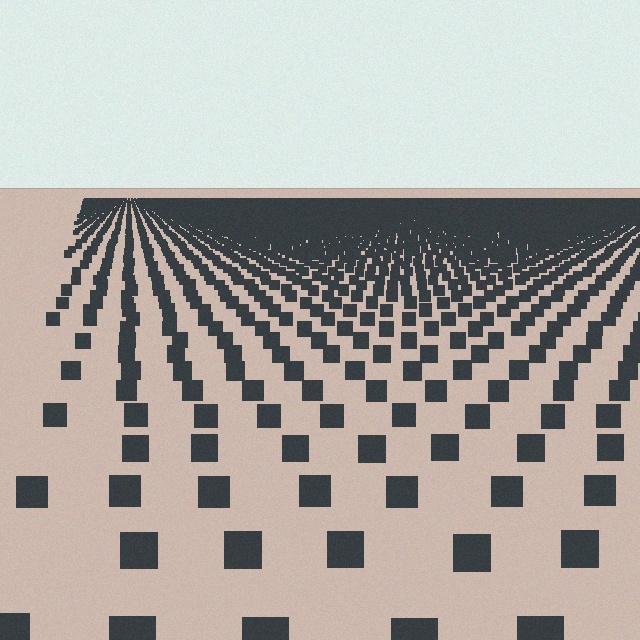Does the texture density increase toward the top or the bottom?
Density increases toward the top.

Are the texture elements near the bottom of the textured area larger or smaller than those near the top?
Larger. Near the bottom, elements are closer to the viewer and appear at a bigger on-screen size.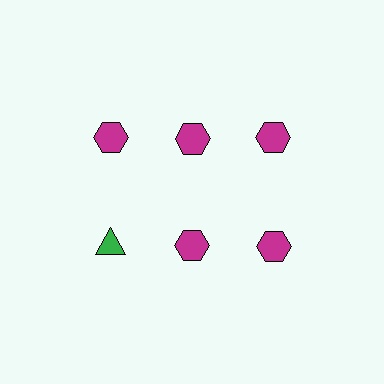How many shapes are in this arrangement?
There are 6 shapes arranged in a grid pattern.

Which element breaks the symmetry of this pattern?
The green triangle in the second row, leftmost column breaks the symmetry. All other shapes are magenta hexagons.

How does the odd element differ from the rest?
It differs in both color (green instead of magenta) and shape (triangle instead of hexagon).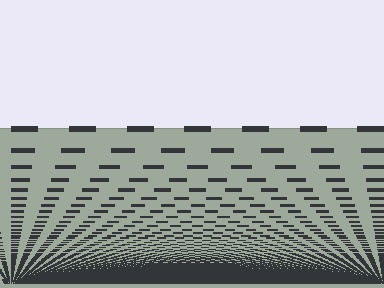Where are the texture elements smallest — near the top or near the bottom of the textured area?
Near the bottom.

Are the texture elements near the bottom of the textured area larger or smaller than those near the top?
Smaller. The gradient is inverted — elements near the bottom are smaller and denser.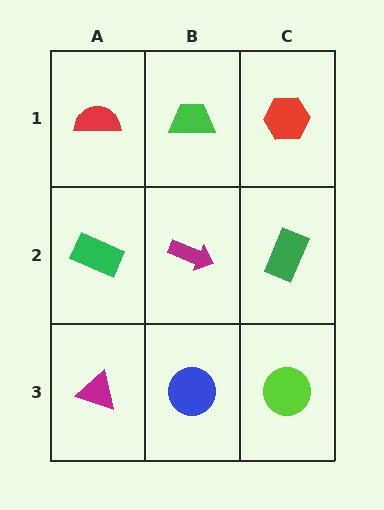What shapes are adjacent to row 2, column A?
A red semicircle (row 1, column A), a magenta triangle (row 3, column A), a magenta arrow (row 2, column B).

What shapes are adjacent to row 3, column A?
A green rectangle (row 2, column A), a blue circle (row 3, column B).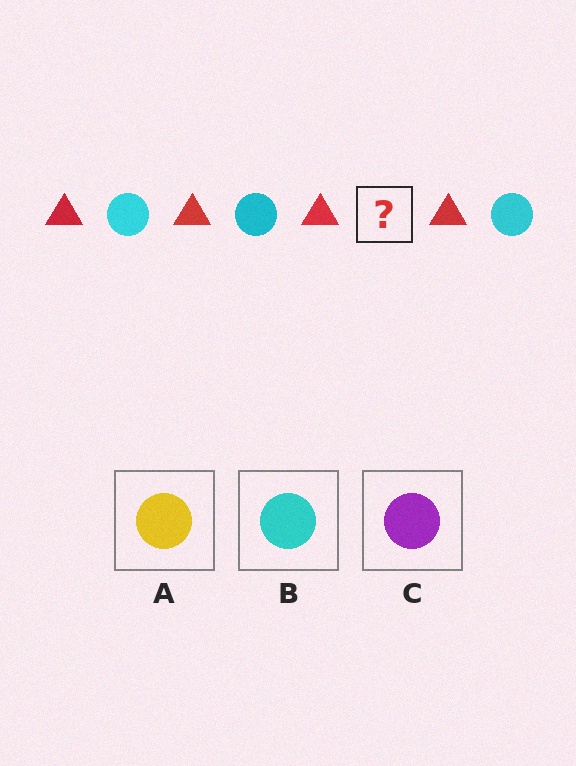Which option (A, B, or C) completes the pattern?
B.